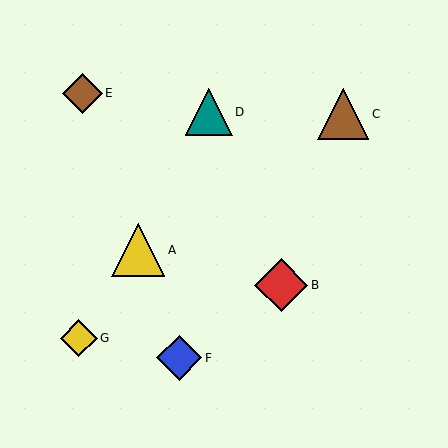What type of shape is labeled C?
Shape C is a brown triangle.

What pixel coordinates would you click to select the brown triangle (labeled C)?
Click at (343, 114) to select the brown triangle C.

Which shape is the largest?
The red diamond (labeled B) is the largest.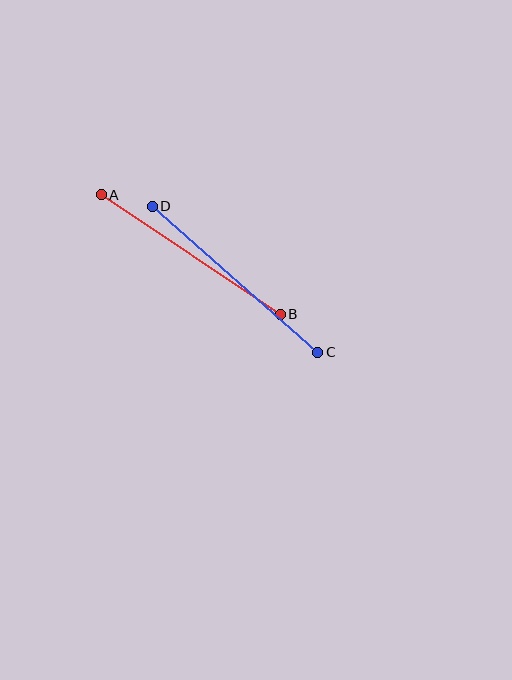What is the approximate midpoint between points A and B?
The midpoint is at approximately (191, 255) pixels.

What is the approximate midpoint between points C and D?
The midpoint is at approximately (235, 279) pixels.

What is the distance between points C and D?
The distance is approximately 221 pixels.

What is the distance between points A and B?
The distance is approximately 215 pixels.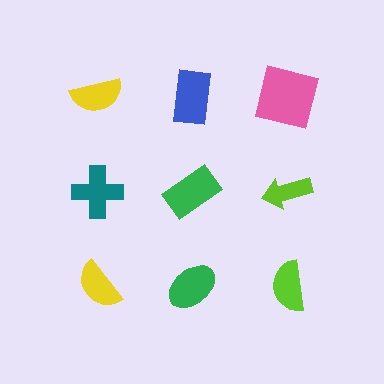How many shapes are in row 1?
3 shapes.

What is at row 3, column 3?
A lime semicircle.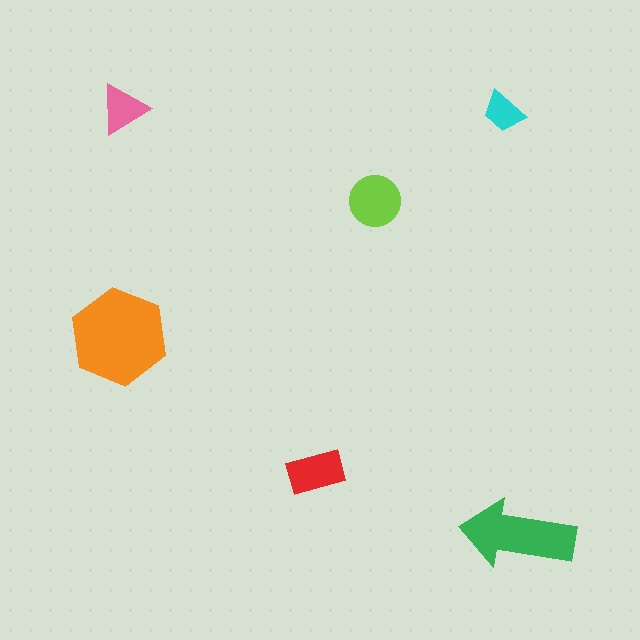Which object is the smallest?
The cyan trapezoid.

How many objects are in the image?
There are 6 objects in the image.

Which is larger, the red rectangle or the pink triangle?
The red rectangle.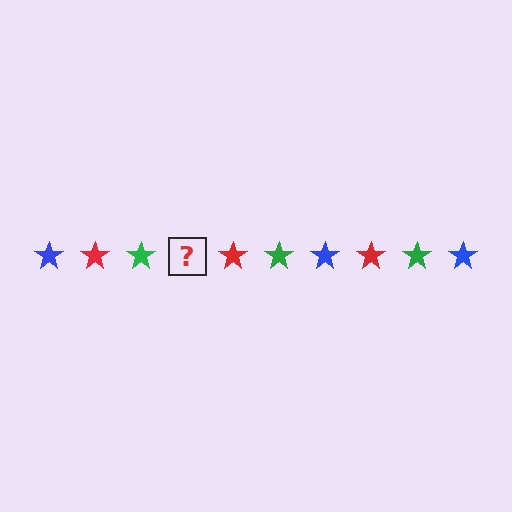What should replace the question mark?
The question mark should be replaced with a blue star.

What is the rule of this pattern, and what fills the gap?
The rule is that the pattern cycles through blue, red, green stars. The gap should be filled with a blue star.